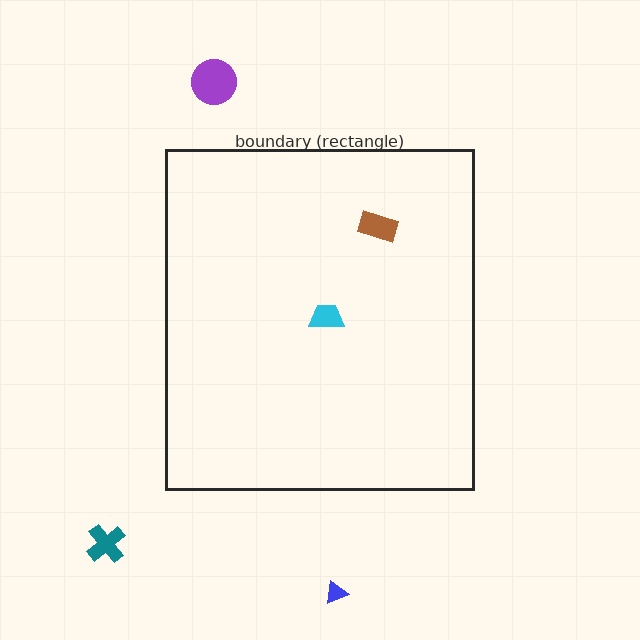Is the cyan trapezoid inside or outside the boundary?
Inside.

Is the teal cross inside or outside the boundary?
Outside.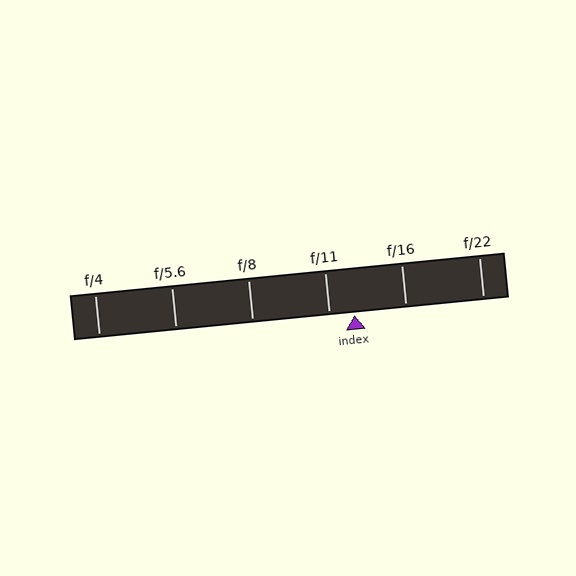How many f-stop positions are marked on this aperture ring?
There are 6 f-stop positions marked.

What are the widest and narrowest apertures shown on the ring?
The widest aperture shown is f/4 and the narrowest is f/22.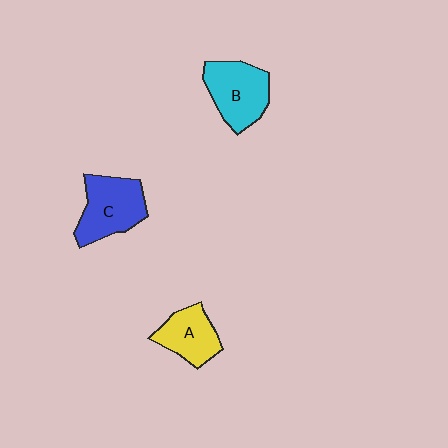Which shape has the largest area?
Shape C (blue).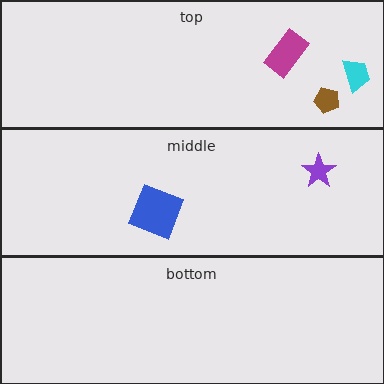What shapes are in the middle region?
The blue square, the purple star.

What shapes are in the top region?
The cyan trapezoid, the brown pentagon, the magenta rectangle.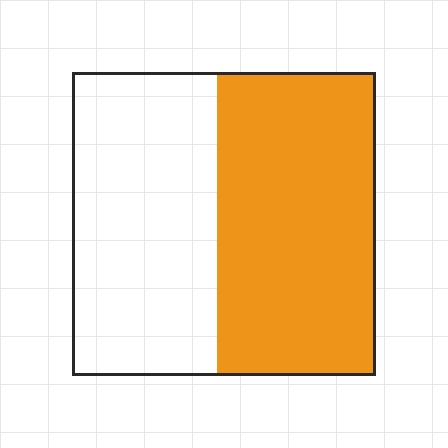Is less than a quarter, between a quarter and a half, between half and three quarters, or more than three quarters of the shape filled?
Between half and three quarters.